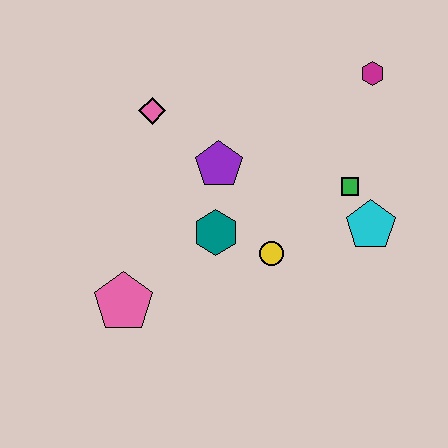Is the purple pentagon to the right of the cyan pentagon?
No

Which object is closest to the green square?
The cyan pentagon is closest to the green square.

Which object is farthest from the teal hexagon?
The magenta hexagon is farthest from the teal hexagon.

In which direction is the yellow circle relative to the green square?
The yellow circle is to the left of the green square.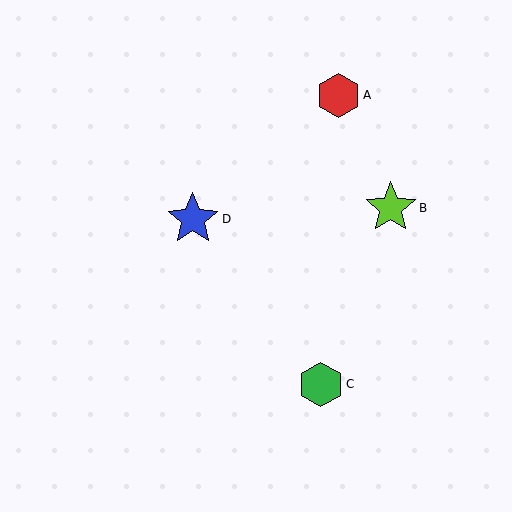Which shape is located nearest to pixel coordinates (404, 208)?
The lime star (labeled B) at (391, 208) is nearest to that location.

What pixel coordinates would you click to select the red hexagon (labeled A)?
Click at (339, 95) to select the red hexagon A.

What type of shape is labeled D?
Shape D is a blue star.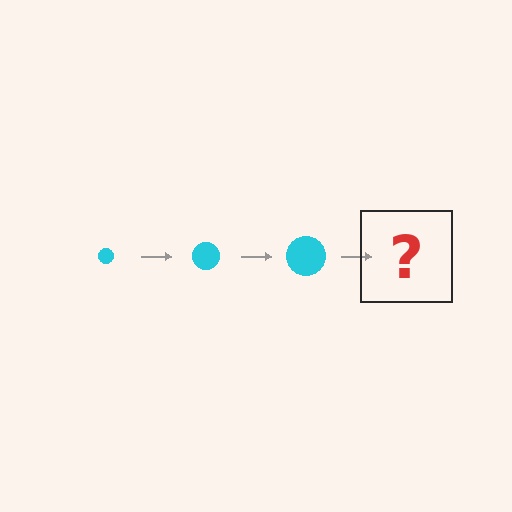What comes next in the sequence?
The next element should be a cyan circle, larger than the previous one.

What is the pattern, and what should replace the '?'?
The pattern is that the circle gets progressively larger each step. The '?' should be a cyan circle, larger than the previous one.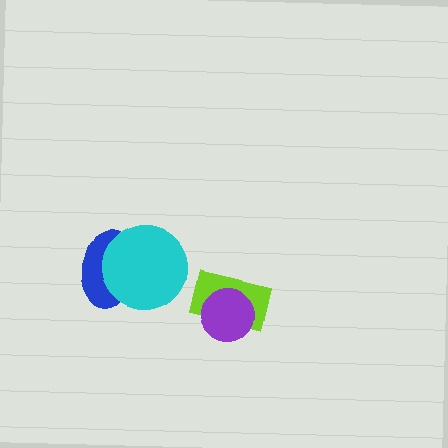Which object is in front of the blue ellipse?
The cyan circle is in front of the blue ellipse.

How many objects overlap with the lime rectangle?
1 object overlaps with the lime rectangle.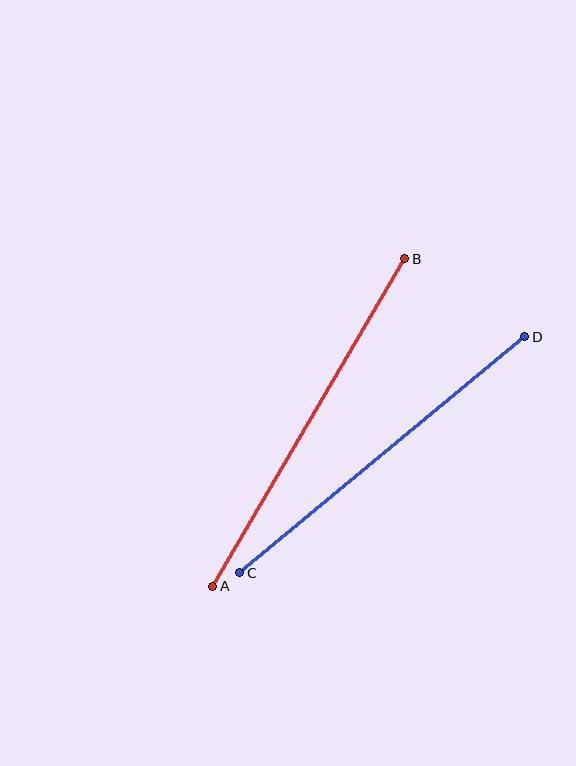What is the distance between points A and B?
The distance is approximately 379 pixels.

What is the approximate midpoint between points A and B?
The midpoint is at approximately (309, 422) pixels.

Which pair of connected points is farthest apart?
Points A and B are farthest apart.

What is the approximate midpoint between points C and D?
The midpoint is at approximately (382, 455) pixels.